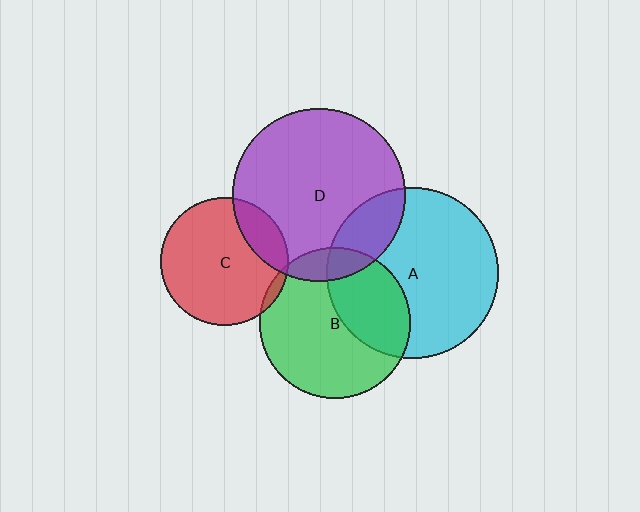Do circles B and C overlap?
Yes.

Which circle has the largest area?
Circle D (purple).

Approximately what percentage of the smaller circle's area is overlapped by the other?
Approximately 5%.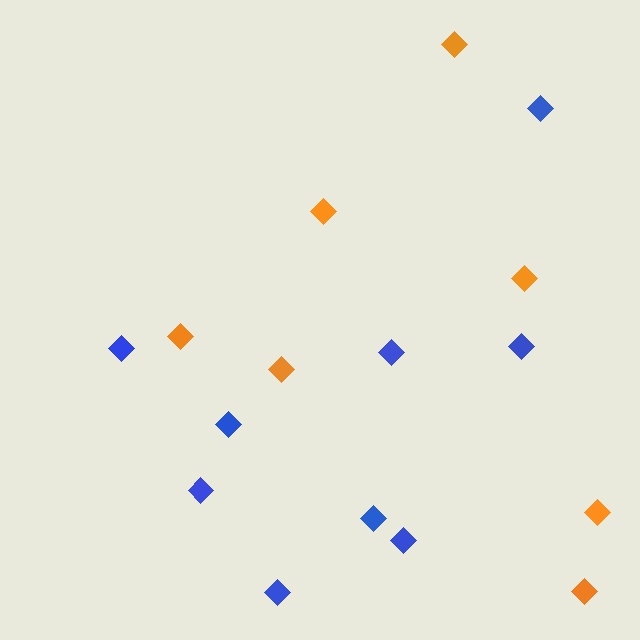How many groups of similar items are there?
There are 2 groups: one group of blue diamonds (9) and one group of orange diamonds (7).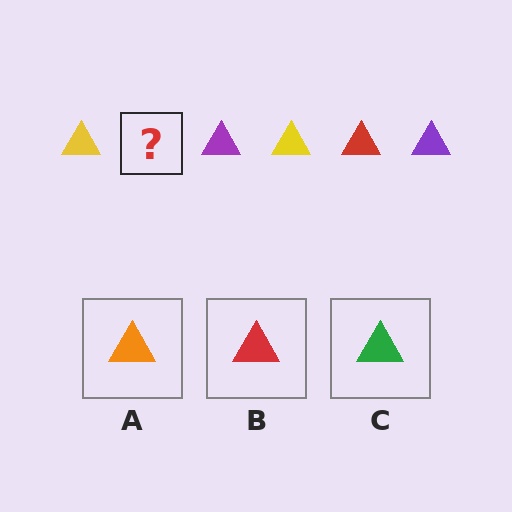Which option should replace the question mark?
Option B.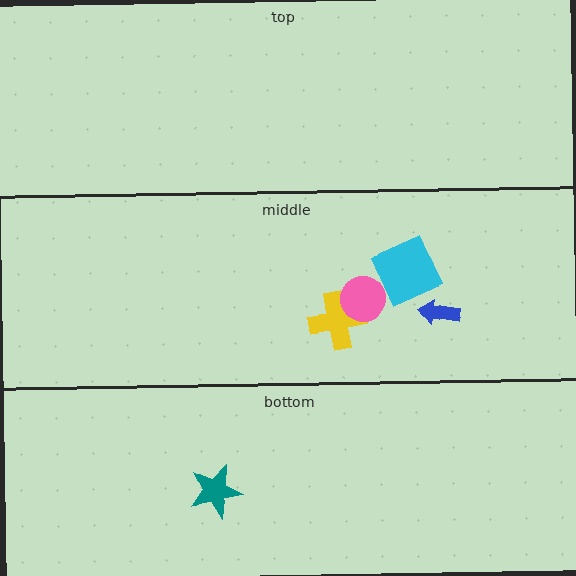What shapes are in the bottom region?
The teal star.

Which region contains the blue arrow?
The middle region.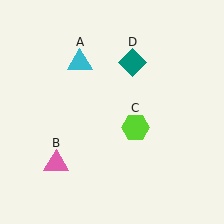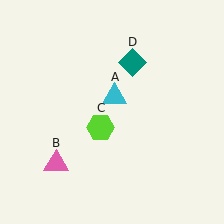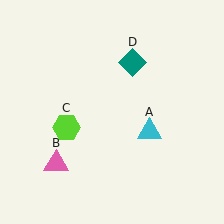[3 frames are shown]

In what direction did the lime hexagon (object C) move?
The lime hexagon (object C) moved left.